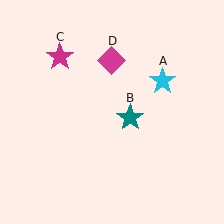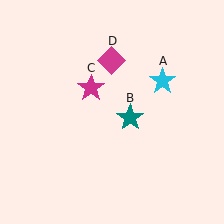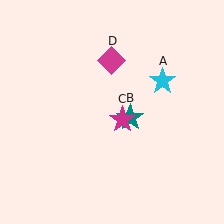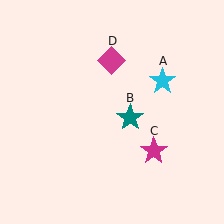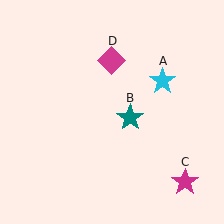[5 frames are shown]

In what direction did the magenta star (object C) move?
The magenta star (object C) moved down and to the right.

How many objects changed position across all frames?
1 object changed position: magenta star (object C).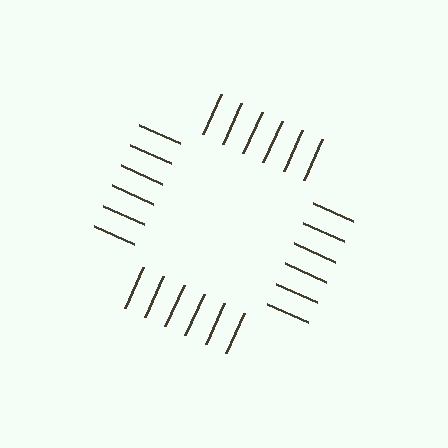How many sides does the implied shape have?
4 sides — the line-ends trace a square.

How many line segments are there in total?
24 — 6 along each of the 4 edges.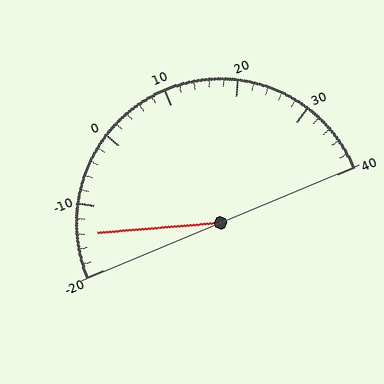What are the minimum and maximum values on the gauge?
The gauge ranges from -20 to 40.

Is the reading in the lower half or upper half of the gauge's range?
The reading is in the lower half of the range (-20 to 40).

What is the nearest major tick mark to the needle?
The nearest major tick mark is -10.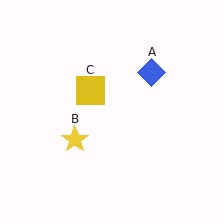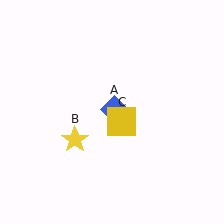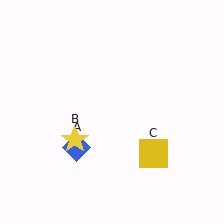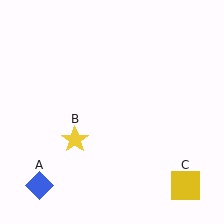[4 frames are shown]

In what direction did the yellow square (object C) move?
The yellow square (object C) moved down and to the right.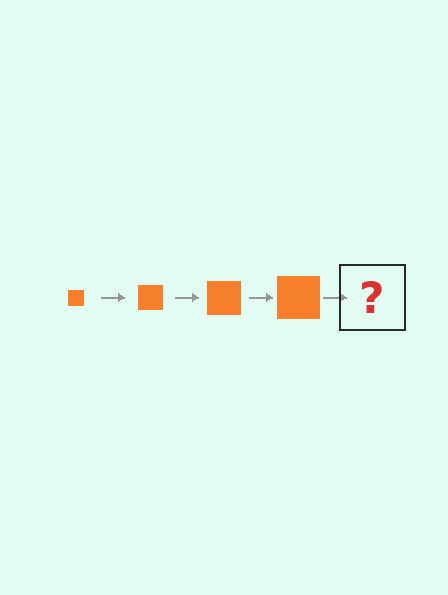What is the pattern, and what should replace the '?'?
The pattern is that the square gets progressively larger each step. The '?' should be an orange square, larger than the previous one.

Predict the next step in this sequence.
The next step is an orange square, larger than the previous one.